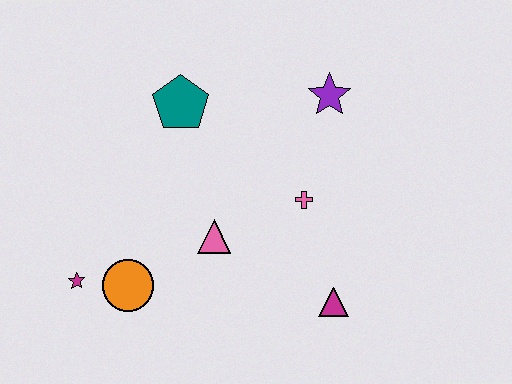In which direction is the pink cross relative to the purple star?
The pink cross is below the purple star.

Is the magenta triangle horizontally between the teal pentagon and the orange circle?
No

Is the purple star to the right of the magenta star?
Yes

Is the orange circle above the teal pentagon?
No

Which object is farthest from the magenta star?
The purple star is farthest from the magenta star.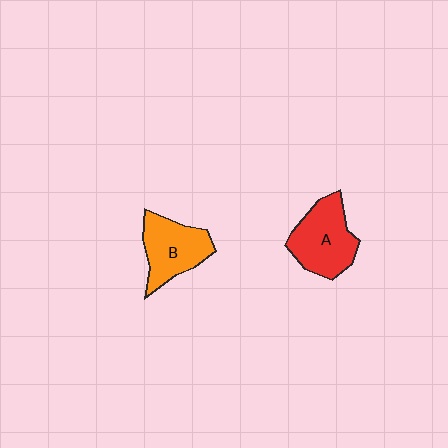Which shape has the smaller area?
Shape B (orange).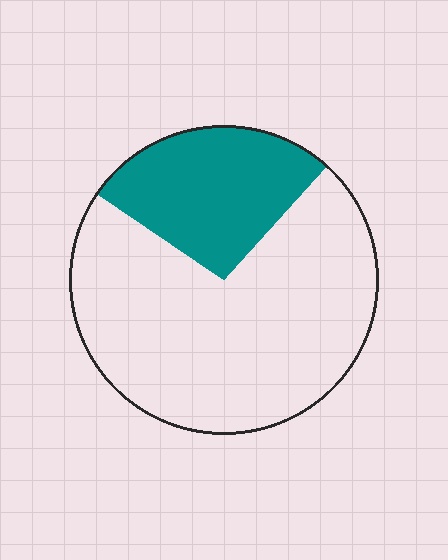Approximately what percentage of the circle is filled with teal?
Approximately 25%.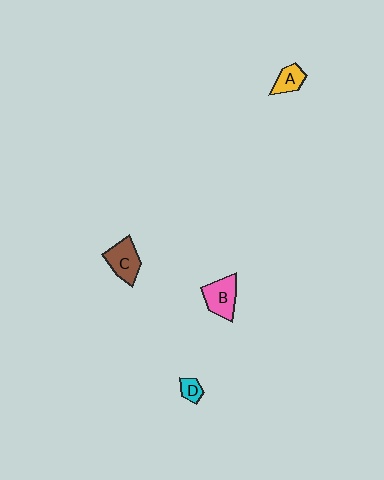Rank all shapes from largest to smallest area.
From largest to smallest: C (brown), B (pink), A (yellow), D (cyan).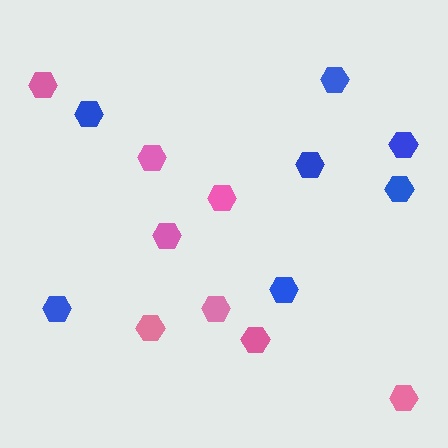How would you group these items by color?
There are 2 groups: one group of pink hexagons (8) and one group of blue hexagons (7).